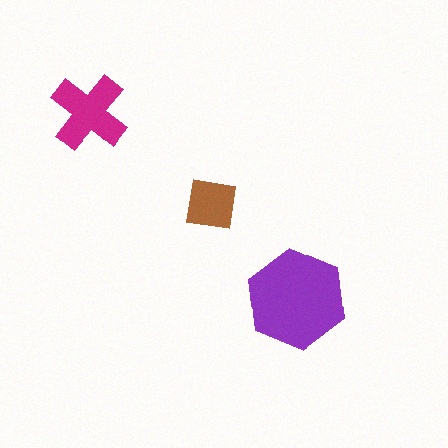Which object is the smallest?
The brown square.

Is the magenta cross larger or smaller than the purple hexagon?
Smaller.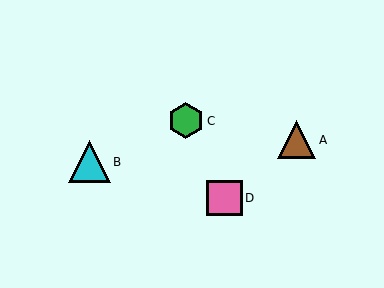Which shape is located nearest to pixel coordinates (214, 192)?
The pink square (labeled D) at (225, 198) is nearest to that location.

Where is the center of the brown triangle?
The center of the brown triangle is at (296, 140).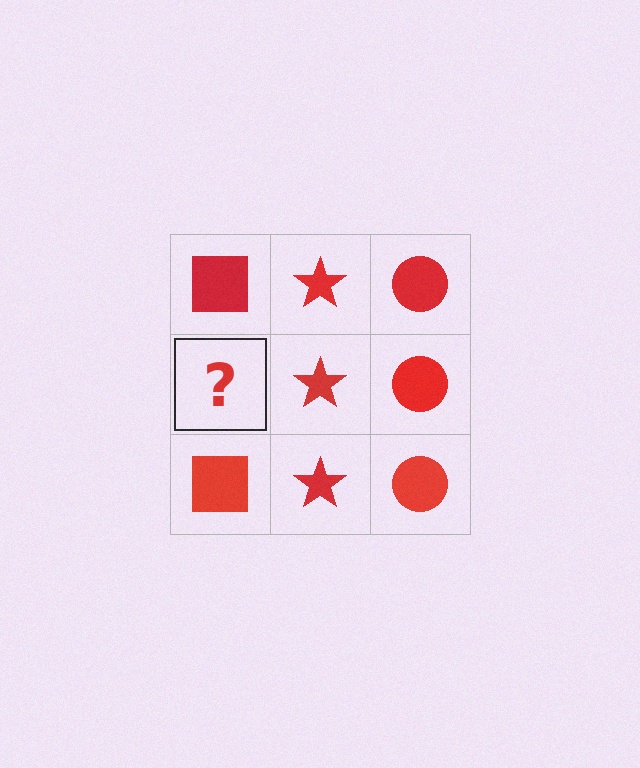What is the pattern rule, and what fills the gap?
The rule is that each column has a consistent shape. The gap should be filled with a red square.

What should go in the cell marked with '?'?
The missing cell should contain a red square.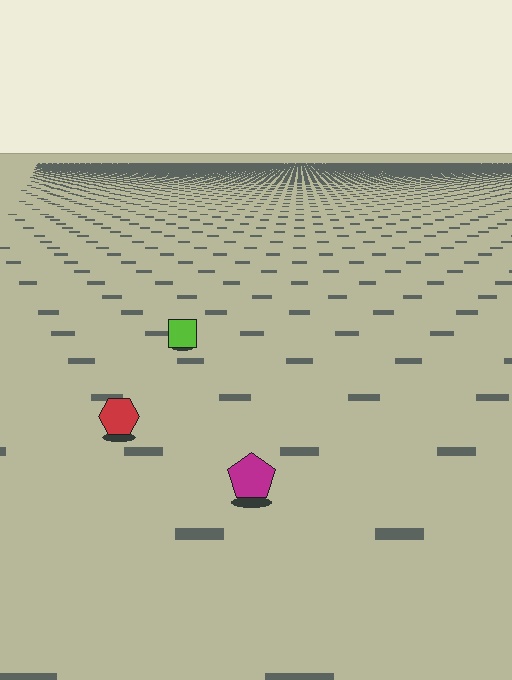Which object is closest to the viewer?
The magenta pentagon is closest. The texture marks near it are larger and more spread out.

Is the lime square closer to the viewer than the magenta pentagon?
No. The magenta pentagon is closer — you can tell from the texture gradient: the ground texture is coarser near it.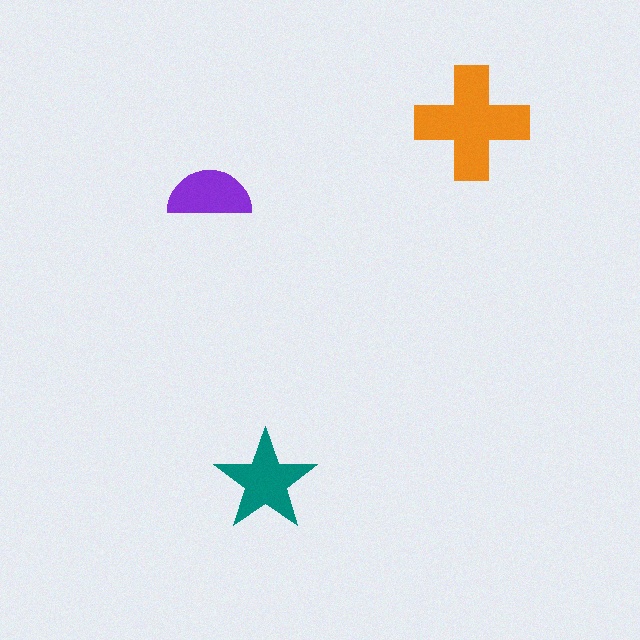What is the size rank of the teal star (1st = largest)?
2nd.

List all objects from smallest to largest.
The purple semicircle, the teal star, the orange cross.